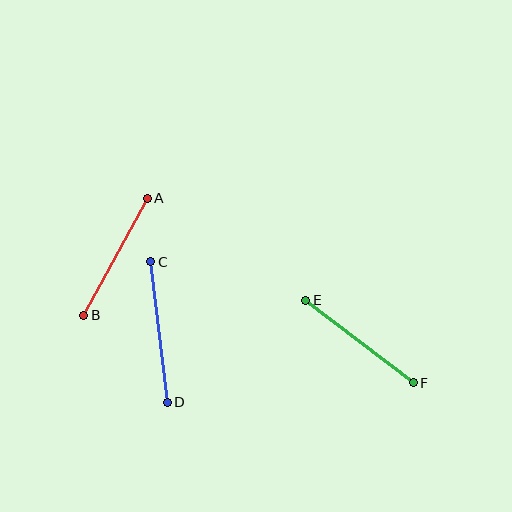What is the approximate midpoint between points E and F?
The midpoint is at approximately (360, 341) pixels.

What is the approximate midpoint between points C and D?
The midpoint is at approximately (159, 332) pixels.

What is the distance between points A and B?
The distance is approximately 133 pixels.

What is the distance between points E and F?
The distance is approximately 135 pixels.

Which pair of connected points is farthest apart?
Points C and D are farthest apart.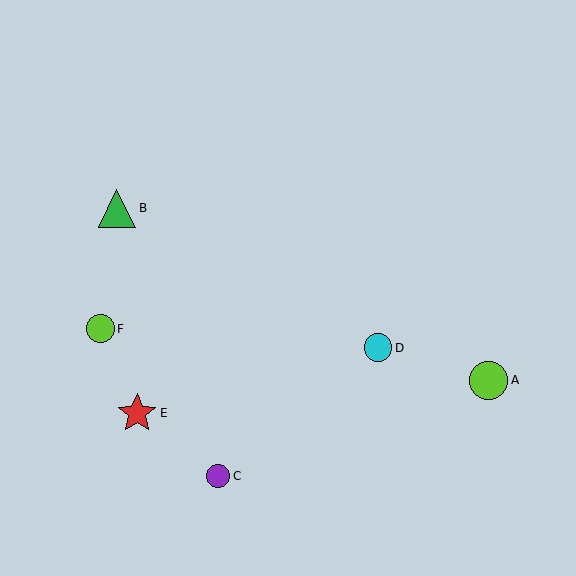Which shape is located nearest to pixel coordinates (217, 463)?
The purple circle (labeled C) at (218, 476) is nearest to that location.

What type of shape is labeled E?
Shape E is a red star.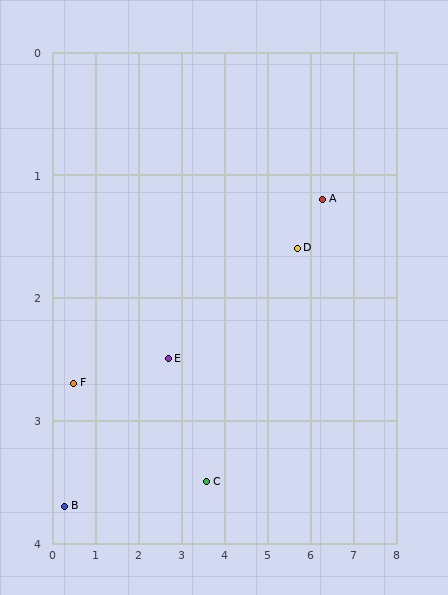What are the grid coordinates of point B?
Point B is at approximately (0.3, 3.7).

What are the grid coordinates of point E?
Point E is at approximately (2.7, 2.5).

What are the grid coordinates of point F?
Point F is at approximately (0.5, 2.7).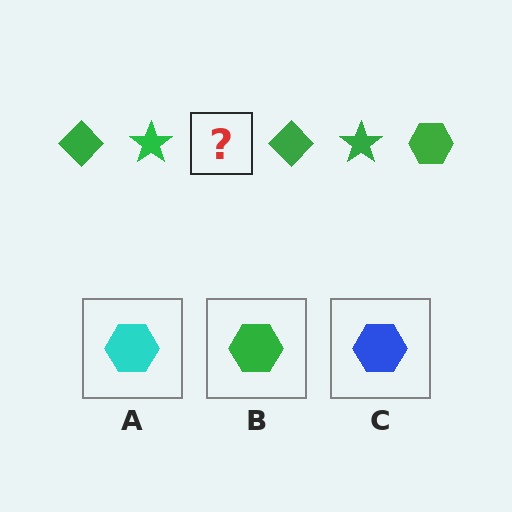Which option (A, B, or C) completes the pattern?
B.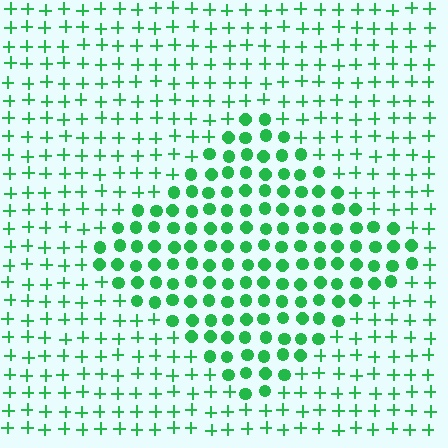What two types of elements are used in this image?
The image uses circles inside the diamond region and plus signs outside it.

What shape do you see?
I see a diamond.